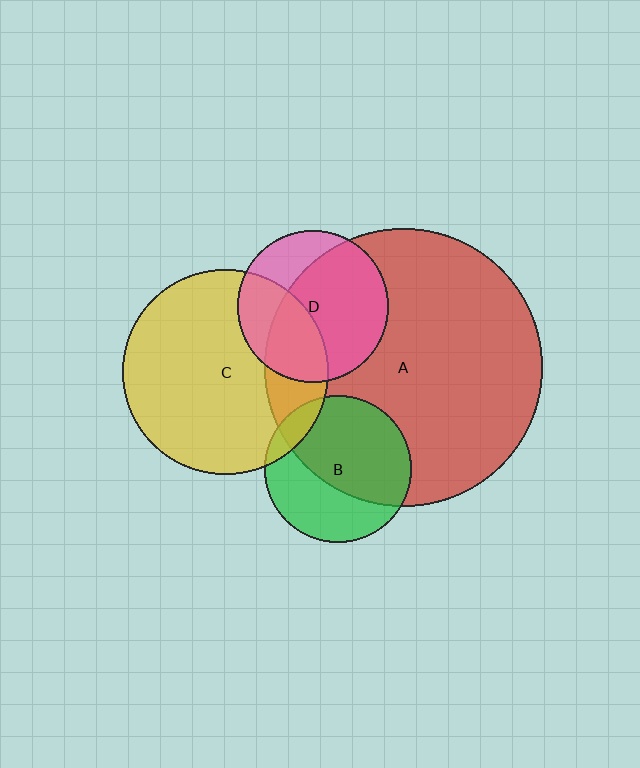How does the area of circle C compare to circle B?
Approximately 1.9 times.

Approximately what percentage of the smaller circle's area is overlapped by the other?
Approximately 20%.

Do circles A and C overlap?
Yes.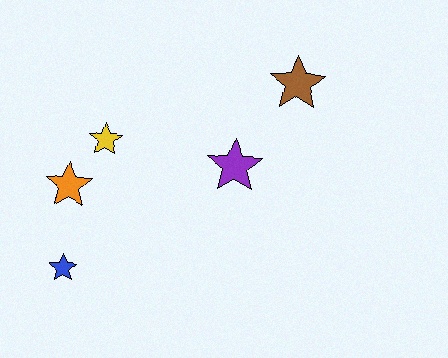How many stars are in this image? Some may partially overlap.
There are 5 stars.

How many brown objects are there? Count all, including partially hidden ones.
There is 1 brown object.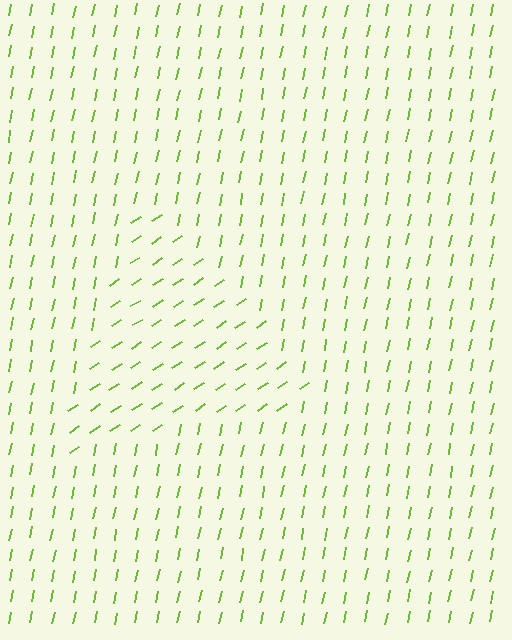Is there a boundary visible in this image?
Yes, there is a texture boundary formed by a change in line orientation.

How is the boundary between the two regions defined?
The boundary is defined purely by a change in line orientation (approximately 45 degrees difference). All lines are the same color and thickness.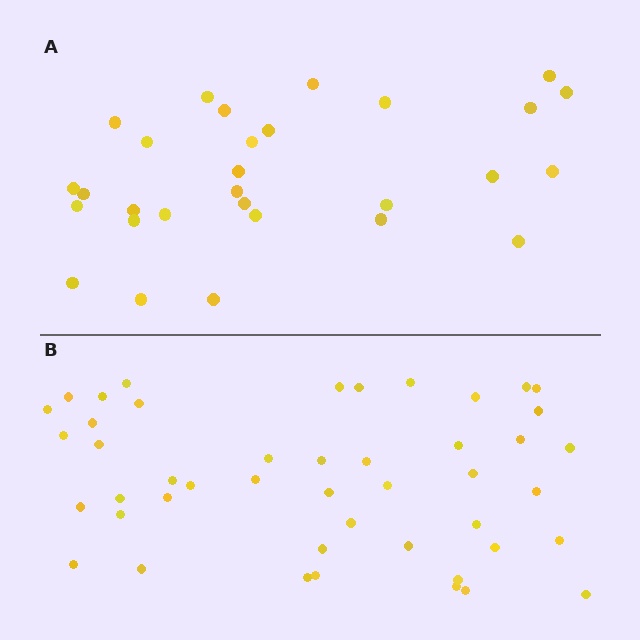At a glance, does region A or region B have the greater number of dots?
Region B (the bottom region) has more dots.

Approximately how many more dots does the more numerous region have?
Region B has approximately 15 more dots than region A.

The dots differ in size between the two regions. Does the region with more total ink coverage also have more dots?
No. Region A has more total ink coverage because its dots are larger, but region B actually contains more individual dots. Total area can be misleading — the number of items is what matters here.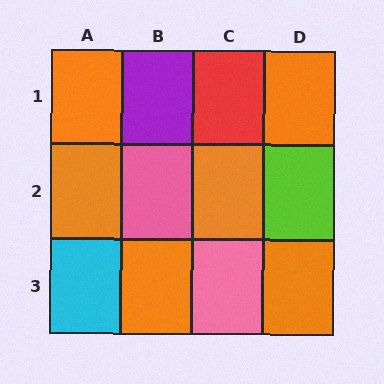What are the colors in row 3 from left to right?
Cyan, orange, pink, orange.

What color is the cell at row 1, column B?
Purple.